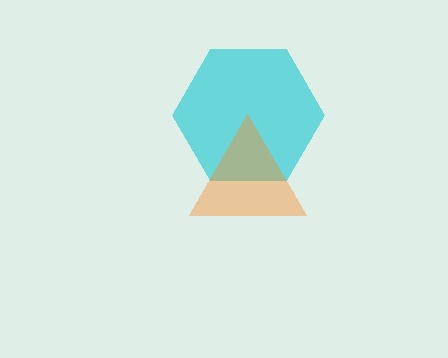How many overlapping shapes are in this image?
There are 2 overlapping shapes in the image.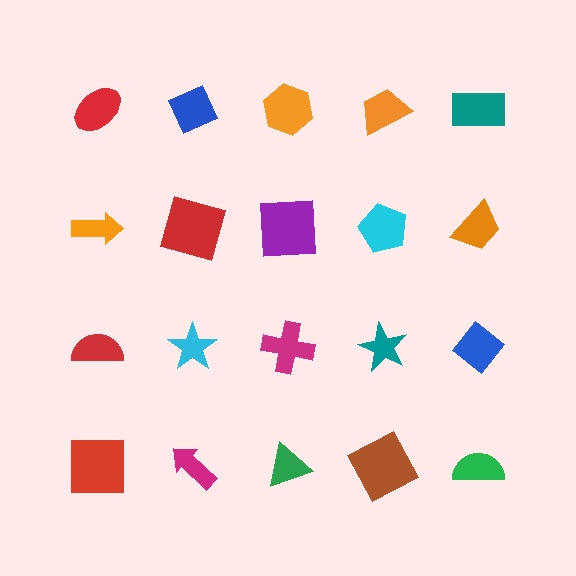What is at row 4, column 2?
A magenta arrow.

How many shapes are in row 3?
5 shapes.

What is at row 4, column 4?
A brown square.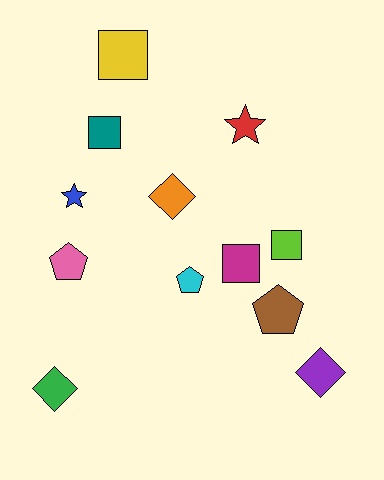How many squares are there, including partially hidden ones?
There are 4 squares.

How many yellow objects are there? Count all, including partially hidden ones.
There is 1 yellow object.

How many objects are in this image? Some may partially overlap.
There are 12 objects.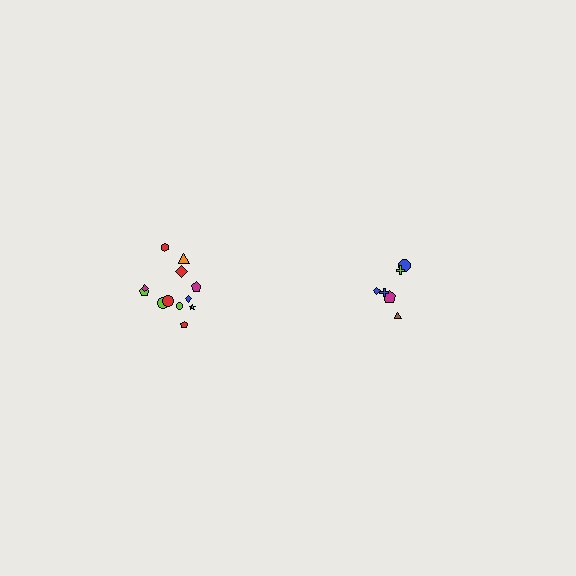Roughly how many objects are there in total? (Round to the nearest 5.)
Roughly 20 objects in total.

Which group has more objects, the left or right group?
The left group.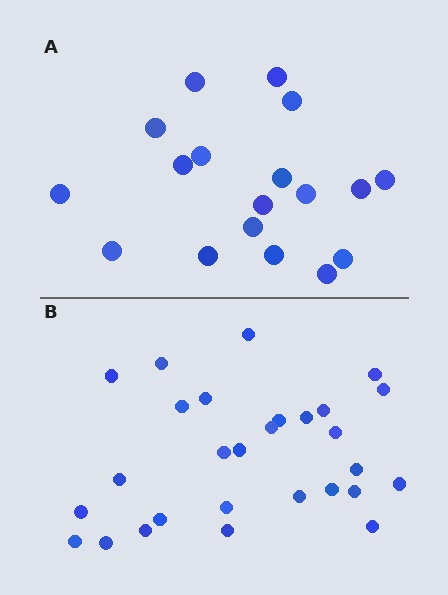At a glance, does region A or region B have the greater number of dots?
Region B (the bottom region) has more dots.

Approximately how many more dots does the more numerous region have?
Region B has roughly 10 or so more dots than region A.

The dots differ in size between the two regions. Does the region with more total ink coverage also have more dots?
No. Region A has more total ink coverage because its dots are larger, but region B actually contains more individual dots. Total area can be misleading — the number of items is what matters here.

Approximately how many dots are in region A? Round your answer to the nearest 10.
About 20 dots. (The exact count is 18, which rounds to 20.)